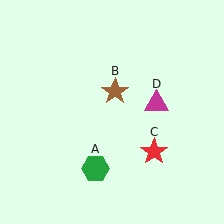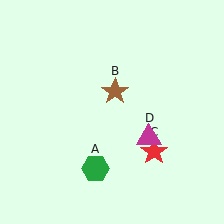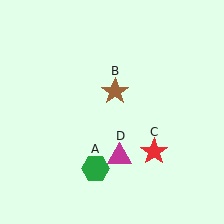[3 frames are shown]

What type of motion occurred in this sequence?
The magenta triangle (object D) rotated clockwise around the center of the scene.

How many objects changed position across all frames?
1 object changed position: magenta triangle (object D).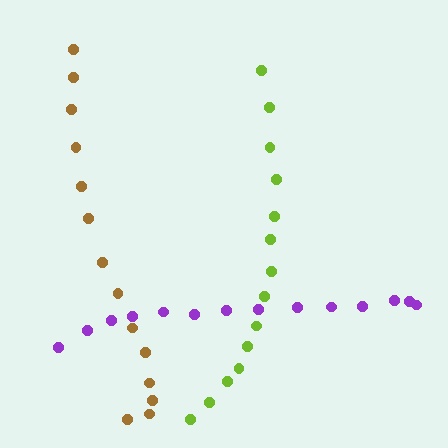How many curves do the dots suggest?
There are 3 distinct paths.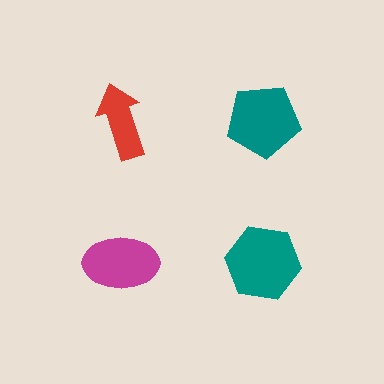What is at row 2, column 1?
A magenta ellipse.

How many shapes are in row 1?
2 shapes.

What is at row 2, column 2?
A teal hexagon.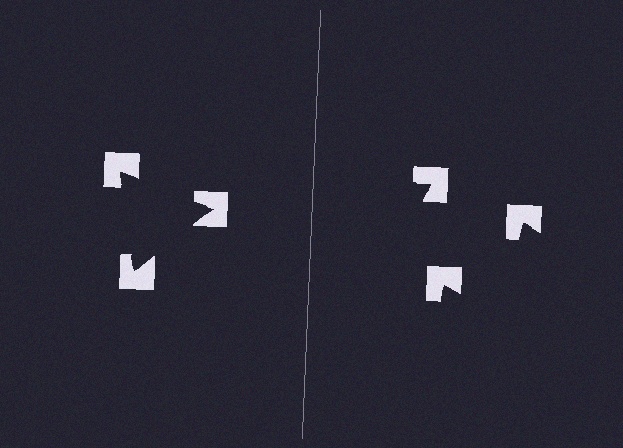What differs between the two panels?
The notched squares are positioned identically on both sides; only the wedge orientations differ. On the left they align to a triangle; on the right they are misaligned.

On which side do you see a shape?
An illusory triangle appears on the left side. On the right side the wedge cuts are rotated, so no coherent shape forms.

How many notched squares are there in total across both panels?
6 — 3 on each side.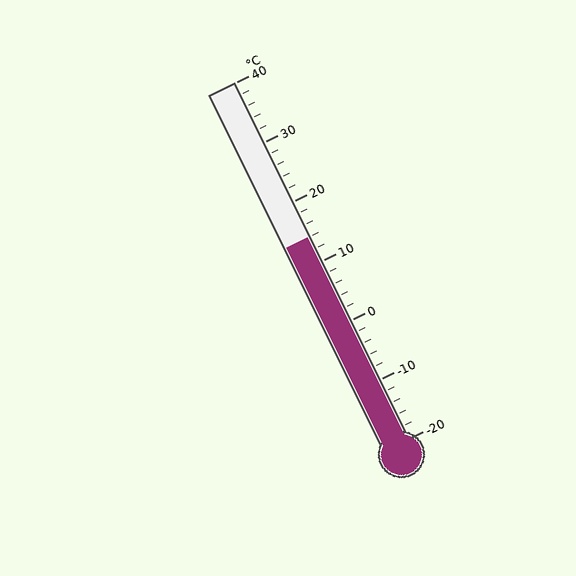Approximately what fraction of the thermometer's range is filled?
The thermometer is filled to approximately 55% of its range.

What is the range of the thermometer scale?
The thermometer scale ranges from -20°C to 40°C.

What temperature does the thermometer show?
The thermometer shows approximately 14°C.